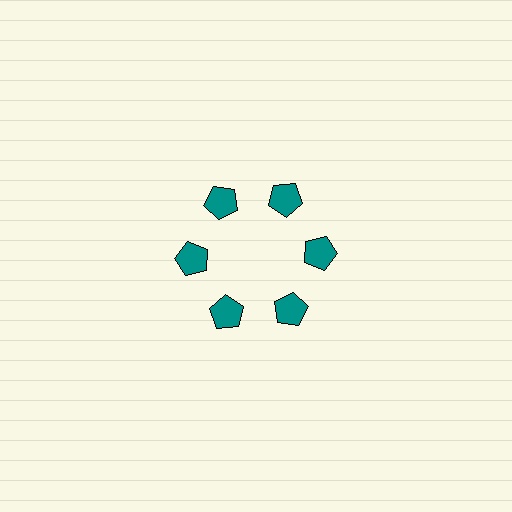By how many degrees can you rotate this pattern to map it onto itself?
The pattern maps onto itself every 60 degrees of rotation.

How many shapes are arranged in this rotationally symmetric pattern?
There are 6 shapes, arranged in 6 groups of 1.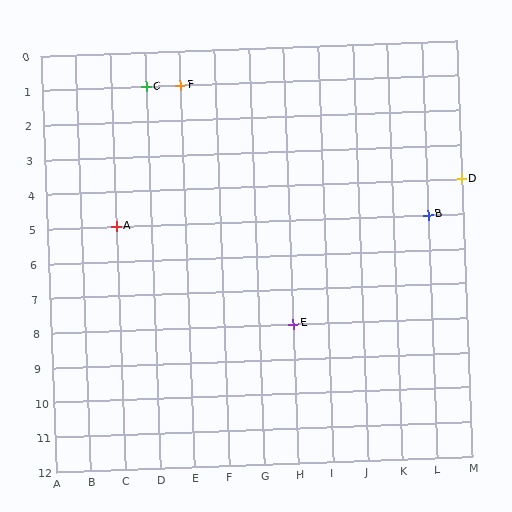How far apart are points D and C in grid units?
Points D and C are 9 columns and 3 rows apart (about 9.5 grid units diagonally).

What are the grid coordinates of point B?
Point B is at grid coordinates (L, 5).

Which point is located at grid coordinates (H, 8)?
Point E is at (H, 8).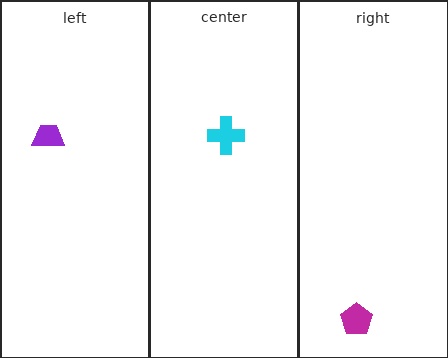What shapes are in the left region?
The purple trapezoid.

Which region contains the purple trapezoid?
The left region.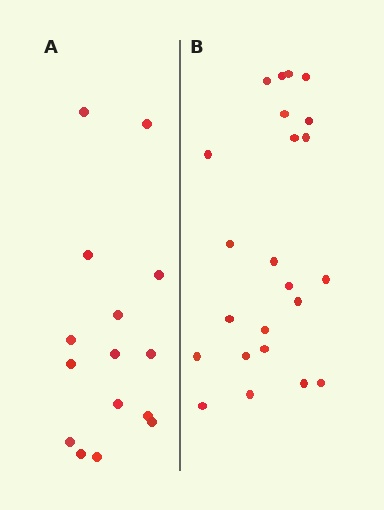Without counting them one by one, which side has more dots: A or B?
Region B (the right region) has more dots.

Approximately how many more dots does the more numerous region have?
Region B has roughly 8 or so more dots than region A.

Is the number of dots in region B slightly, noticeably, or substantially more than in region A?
Region B has substantially more. The ratio is roughly 1.5 to 1.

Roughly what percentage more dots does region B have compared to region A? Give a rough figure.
About 55% more.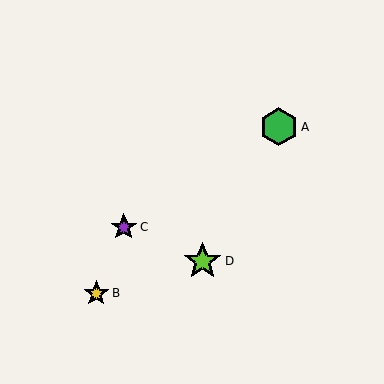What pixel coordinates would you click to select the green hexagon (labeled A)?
Click at (279, 127) to select the green hexagon A.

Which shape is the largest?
The lime star (labeled D) is the largest.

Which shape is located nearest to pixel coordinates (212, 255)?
The lime star (labeled D) at (203, 261) is nearest to that location.